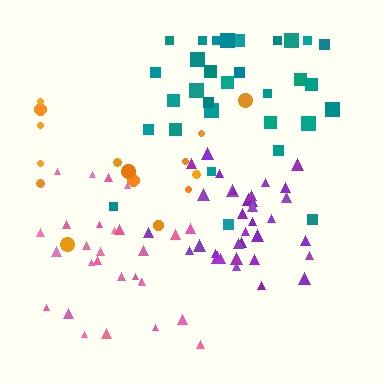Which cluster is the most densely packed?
Purple.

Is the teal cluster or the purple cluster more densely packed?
Purple.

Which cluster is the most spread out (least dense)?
Orange.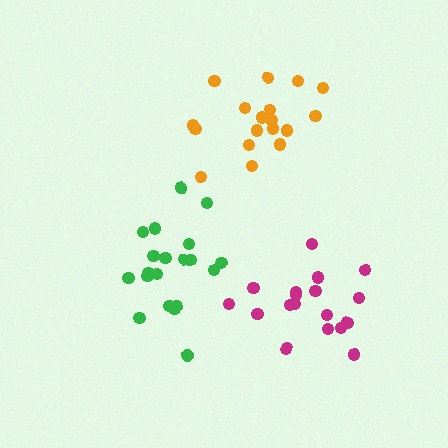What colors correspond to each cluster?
The clusters are colored: orange, green, magenta.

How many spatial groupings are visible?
There are 3 spatial groupings.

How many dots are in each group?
Group 1: 18 dots, Group 2: 20 dots, Group 3: 18 dots (56 total).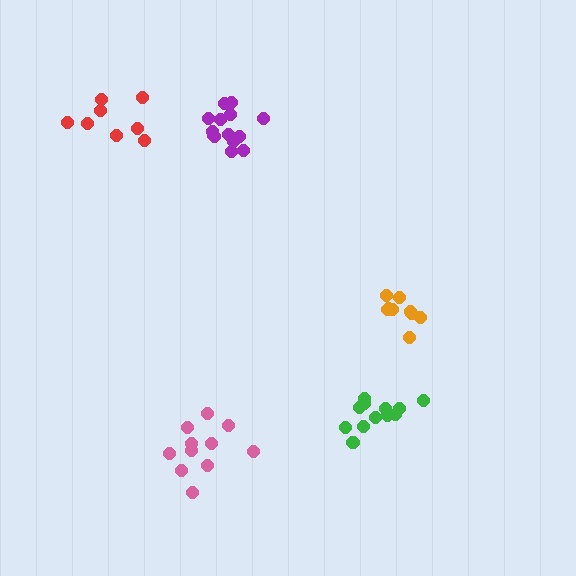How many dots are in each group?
Group 1: 14 dots, Group 2: 11 dots, Group 3: 9 dots, Group 4: 8 dots, Group 5: 12 dots (54 total).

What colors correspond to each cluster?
The clusters are colored: purple, pink, orange, red, green.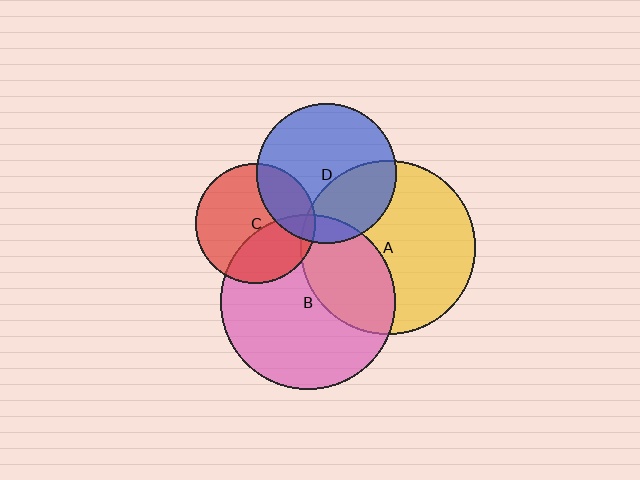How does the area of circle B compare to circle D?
Approximately 1.6 times.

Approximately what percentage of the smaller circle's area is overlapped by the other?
Approximately 35%.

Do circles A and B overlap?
Yes.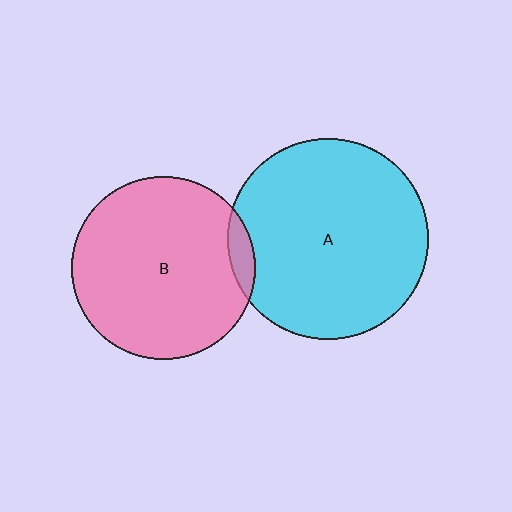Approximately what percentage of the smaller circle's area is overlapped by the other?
Approximately 5%.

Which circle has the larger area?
Circle A (cyan).